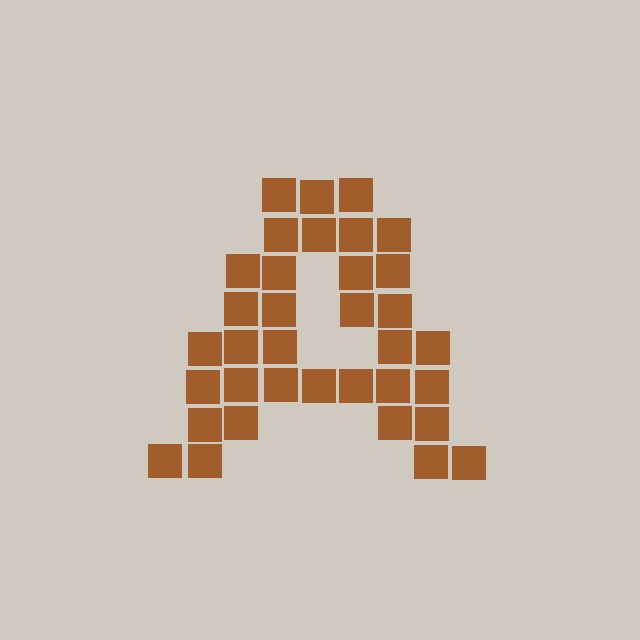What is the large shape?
The large shape is the letter A.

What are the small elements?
The small elements are squares.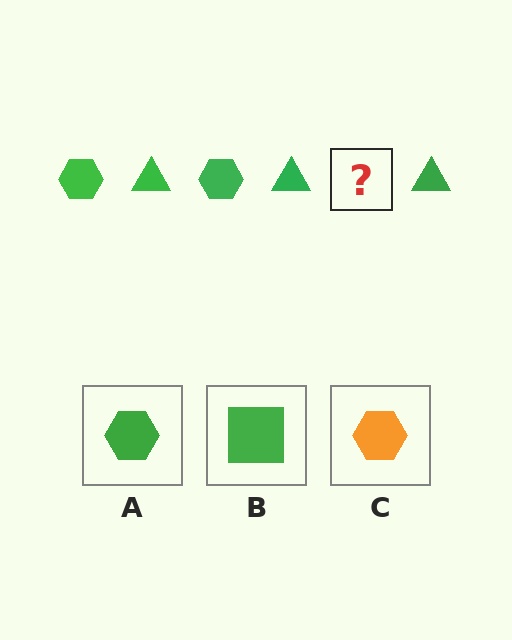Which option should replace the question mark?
Option A.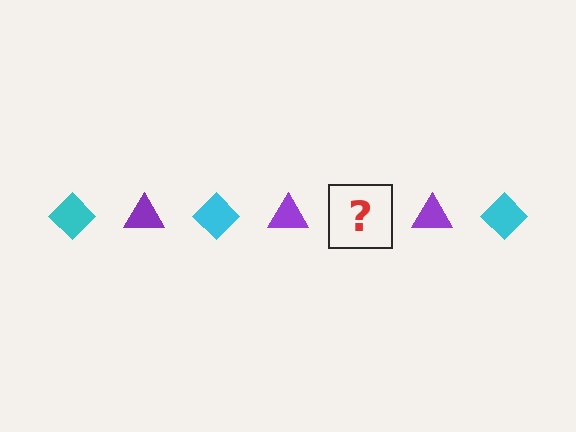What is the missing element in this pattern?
The missing element is a cyan diamond.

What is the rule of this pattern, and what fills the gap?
The rule is that the pattern alternates between cyan diamond and purple triangle. The gap should be filled with a cyan diamond.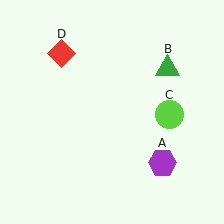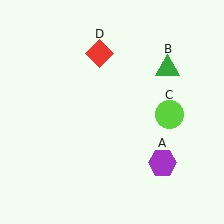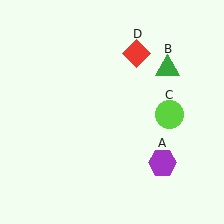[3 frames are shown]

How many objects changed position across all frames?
1 object changed position: red diamond (object D).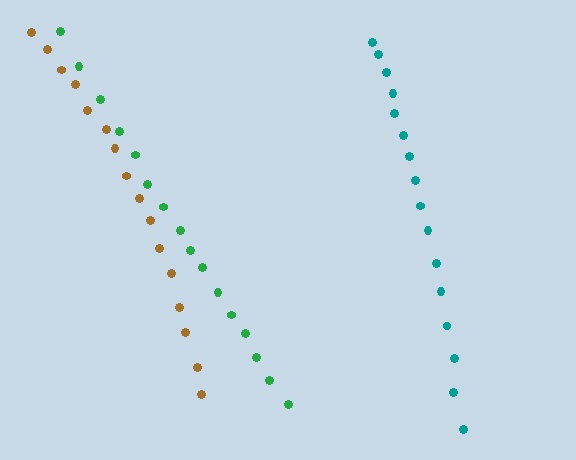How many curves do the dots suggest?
There are 3 distinct paths.